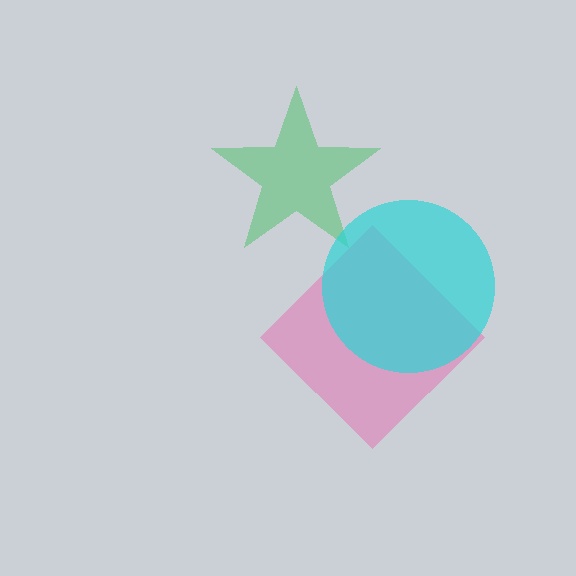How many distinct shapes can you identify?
There are 3 distinct shapes: a green star, a pink diamond, a cyan circle.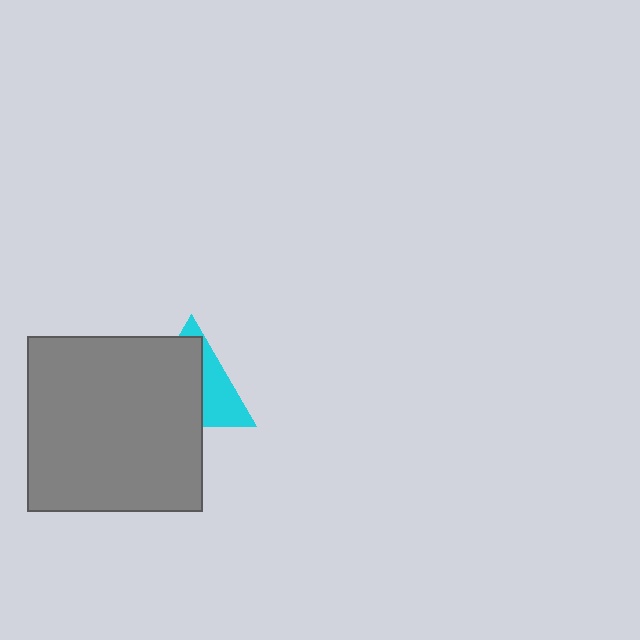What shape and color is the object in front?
The object in front is a gray square.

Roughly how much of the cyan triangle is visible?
A small part of it is visible (roughly 37%).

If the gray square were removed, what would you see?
You would see the complete cyan triangle.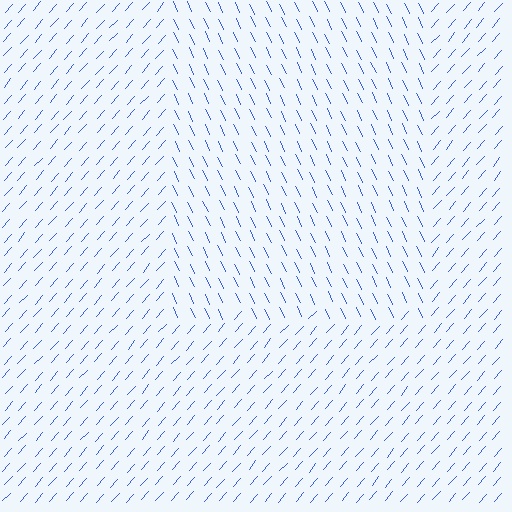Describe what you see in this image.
The image is filled with small blue line segments. A rectangle region in the image has lines oriented differently from the surrounding lines, creating a visible texture boundary.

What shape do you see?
I see a rectangle.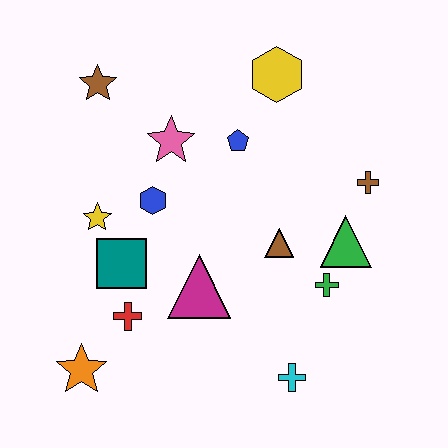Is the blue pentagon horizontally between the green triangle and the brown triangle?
No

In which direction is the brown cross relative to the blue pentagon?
The brown cross is to the right of the blue pentagon.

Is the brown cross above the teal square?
Yes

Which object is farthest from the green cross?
The brown star is farthest from the green cross.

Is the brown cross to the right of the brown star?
Yes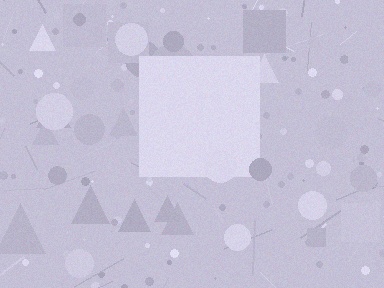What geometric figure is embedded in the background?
A square is embedded in the background.